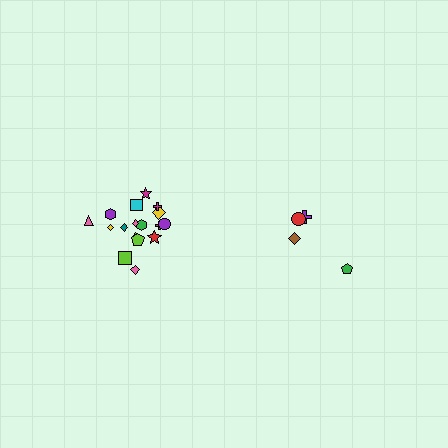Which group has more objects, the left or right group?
The left group.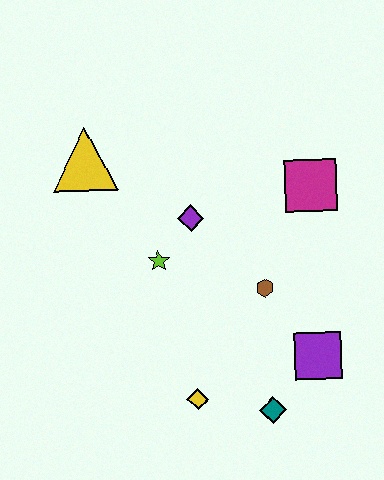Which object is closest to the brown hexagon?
The purple square is closest to the brown hexagon.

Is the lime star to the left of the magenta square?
Yes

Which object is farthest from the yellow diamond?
The yellow triangle is farthest from the yellow diamond.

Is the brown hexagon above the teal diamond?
Yes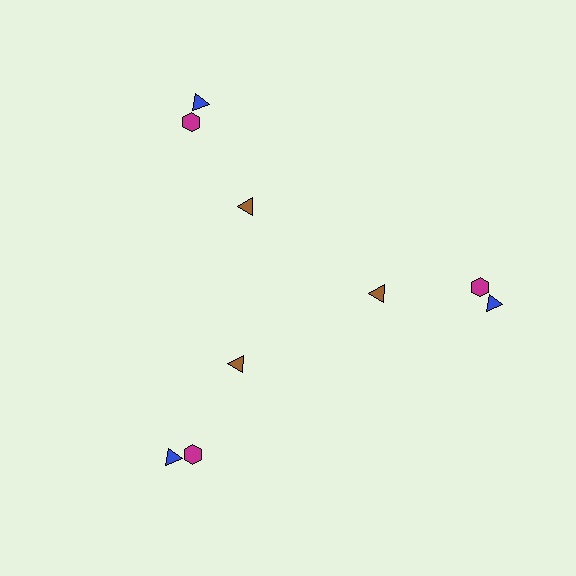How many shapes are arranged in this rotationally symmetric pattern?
There are 9 shapes, arranged in 3 groups of 3.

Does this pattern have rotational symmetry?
Yes, this pattern has 3-fold rotational symmetry. It looks the same after rotating 120 degrees around the center.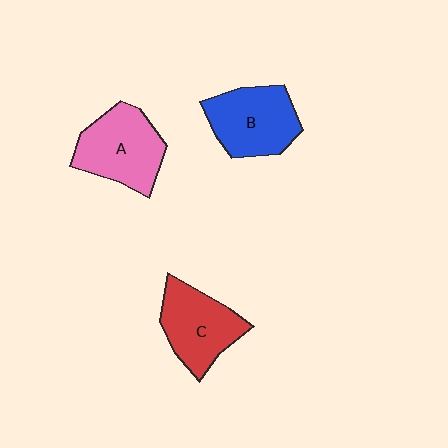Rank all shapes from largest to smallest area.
From largest to smallest: A (pink), B (blue), C (red).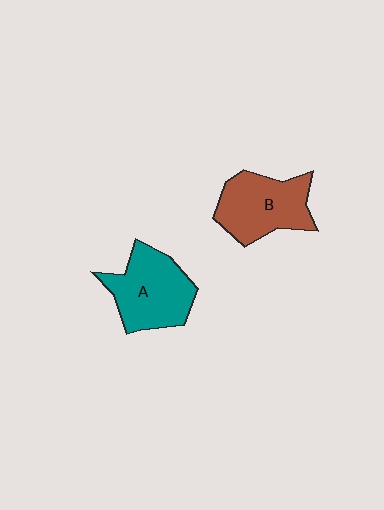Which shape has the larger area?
Shape A (teal).